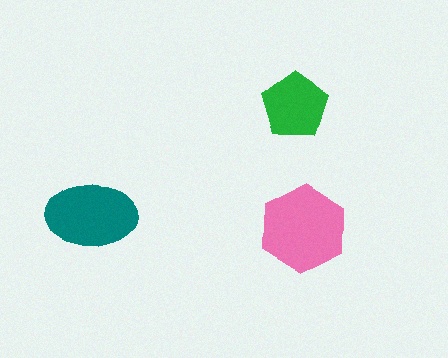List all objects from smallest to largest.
The green pentagon, the teal ellipse, the pink hexagon.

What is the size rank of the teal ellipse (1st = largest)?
2nd.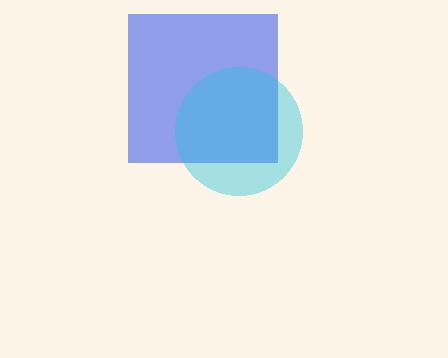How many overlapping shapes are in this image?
There are 2 overlapping shapes in the image.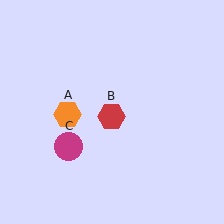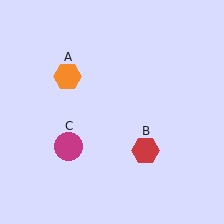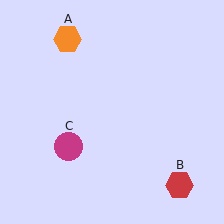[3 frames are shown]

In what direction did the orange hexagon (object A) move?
The orange hexagon (object A) moved up.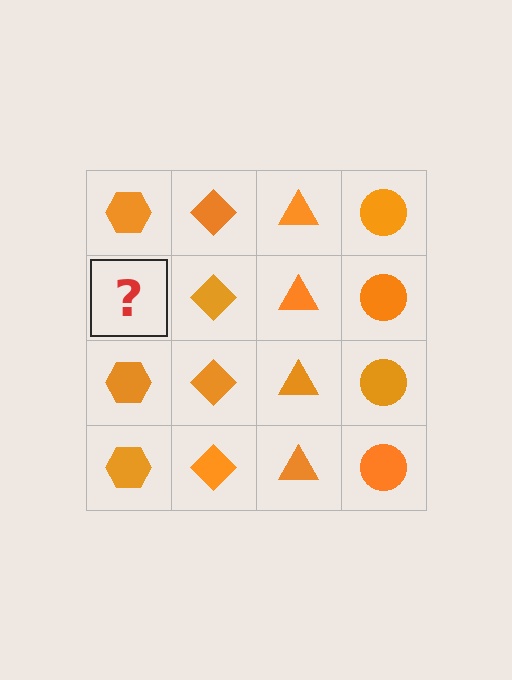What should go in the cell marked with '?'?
The missing cell should contain an orange hexagon.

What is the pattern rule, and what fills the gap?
The rule is that each column has a consistent shape. The gap should be filled with an orange hexagon.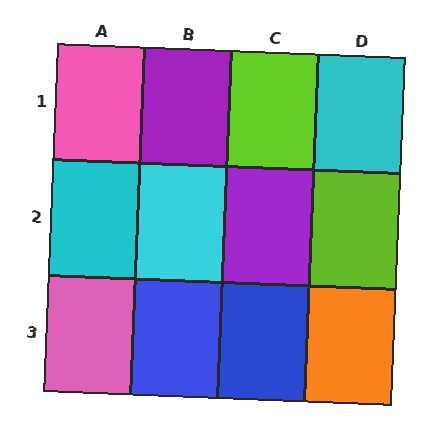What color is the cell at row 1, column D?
Cyan.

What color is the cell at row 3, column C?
Blue.